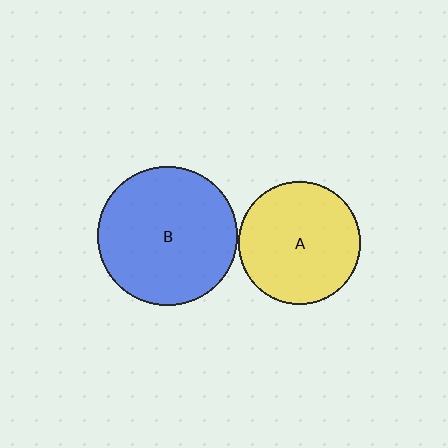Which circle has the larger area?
Circle B (blue).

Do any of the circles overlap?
No, none of the circles overlap.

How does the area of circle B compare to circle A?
Approximately 1.3 times.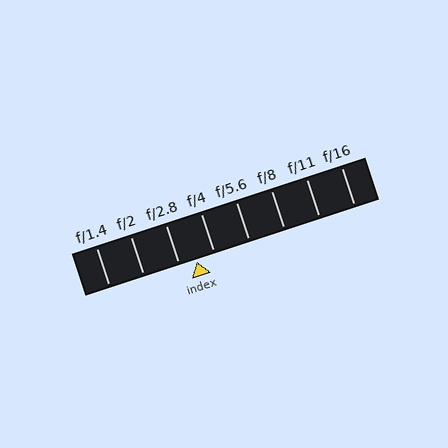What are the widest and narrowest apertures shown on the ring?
The widest aperture shown is f/1.4 and the narrowest is f/16.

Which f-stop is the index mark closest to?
The index mark is closest to f/2.8.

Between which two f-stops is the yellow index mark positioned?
The index mark is between f/2.8 and f/4.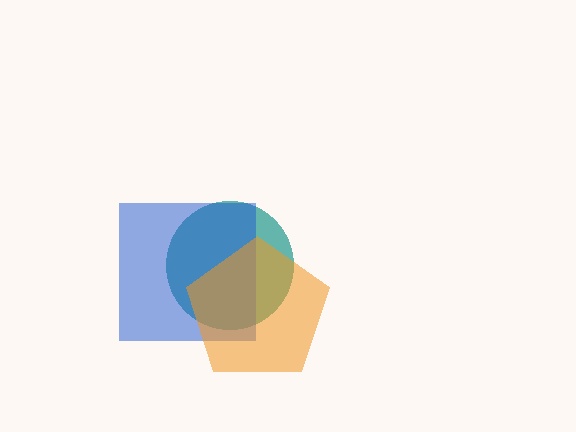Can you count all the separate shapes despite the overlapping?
Yes, there are 3 separate shapes.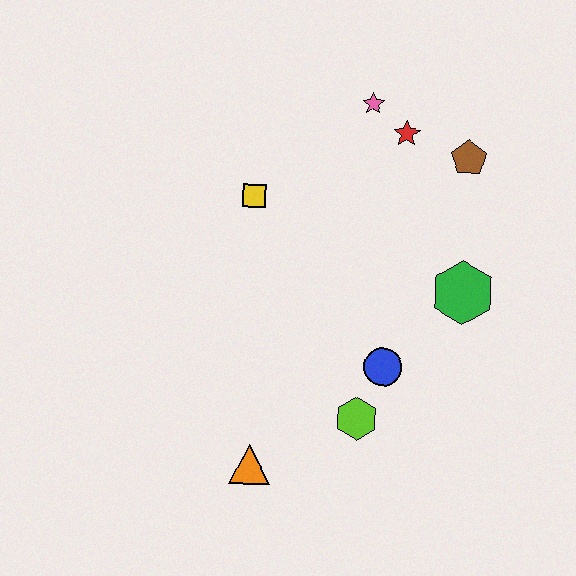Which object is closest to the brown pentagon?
The red star is closest to the brown pentagon.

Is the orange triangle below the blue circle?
Yes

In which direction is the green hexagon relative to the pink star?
The green hexagon is below the pink star.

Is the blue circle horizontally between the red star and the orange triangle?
Yes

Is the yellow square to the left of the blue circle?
Yes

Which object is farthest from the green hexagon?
The orange triangle is farthest from the green hexagon.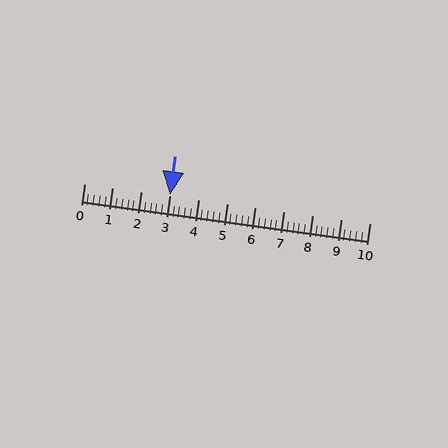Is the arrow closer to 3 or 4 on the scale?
The arrow is closer to 3.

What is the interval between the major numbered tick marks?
The major tick marks are spaced 1 units apart.